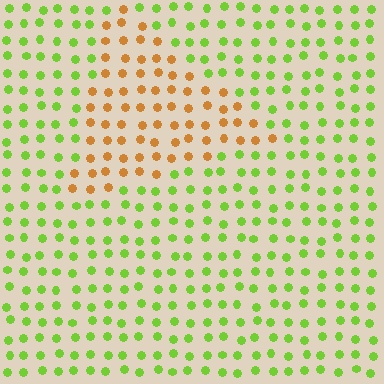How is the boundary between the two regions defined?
The boundary is defined purely by a slight shift in hue (about 65 degrees). Spacing, size, and orientation are identical on both sides.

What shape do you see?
I see a triangle.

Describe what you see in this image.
The image is filled with small lime elements in a uniform arrangement. A triangle-shaped region is visible where the elements are tinted to a slightly different hue, forming a subtle color boundary.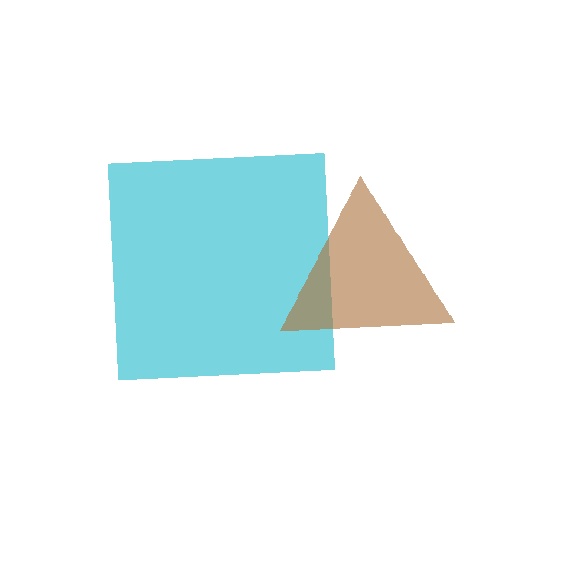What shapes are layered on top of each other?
The layered shapes are: a cyan square, a brown triangle.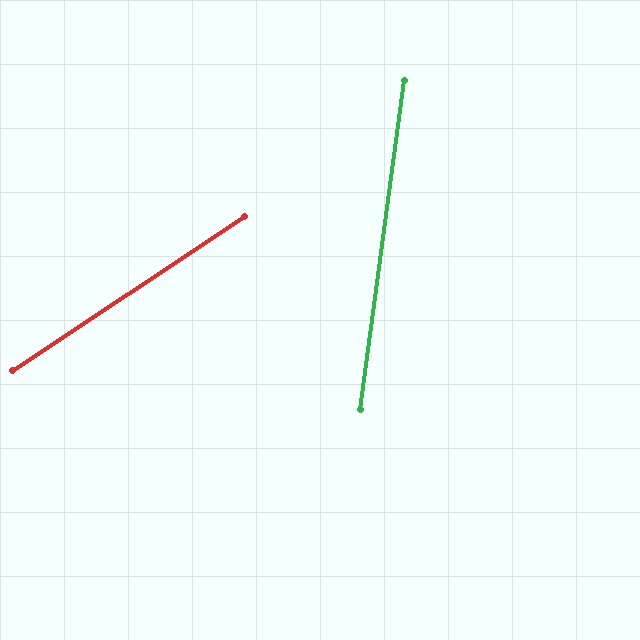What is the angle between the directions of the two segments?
Approximately 49 degrees.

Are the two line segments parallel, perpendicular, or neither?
Neither parallel nor perpendicular — they differ by about 49°.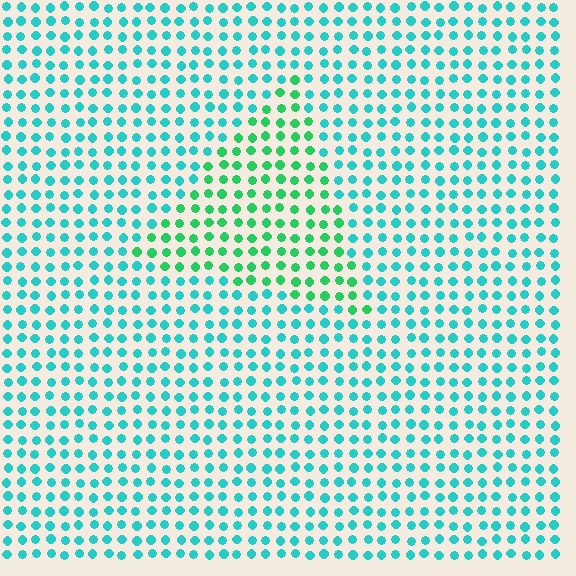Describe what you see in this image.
The image is filled with small cyan elements in a uniform arrangement. A triangle-shaped region is visible where the elements are tinted to a slightly different hue, forming a subtle color boundary.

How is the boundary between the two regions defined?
The boundary is defined purely by a slight shift in hue (about 37 degrees). Spacing, size, and orientation are identical on both sides.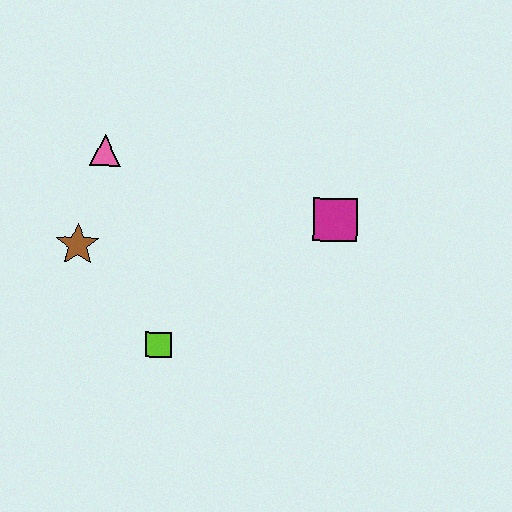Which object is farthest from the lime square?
The magenta square is farthest from the lime square.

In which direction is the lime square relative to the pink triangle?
The lime square is below the pink triangle.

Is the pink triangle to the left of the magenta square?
Yes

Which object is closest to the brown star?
The pink triangle is closest to the brown star.